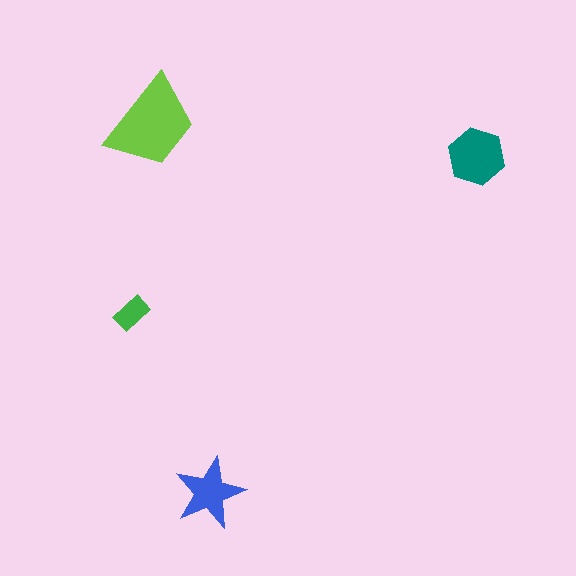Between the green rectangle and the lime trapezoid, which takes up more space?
The lime trapezoid.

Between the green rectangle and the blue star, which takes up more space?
The blue star.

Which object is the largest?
The lime trapezoid.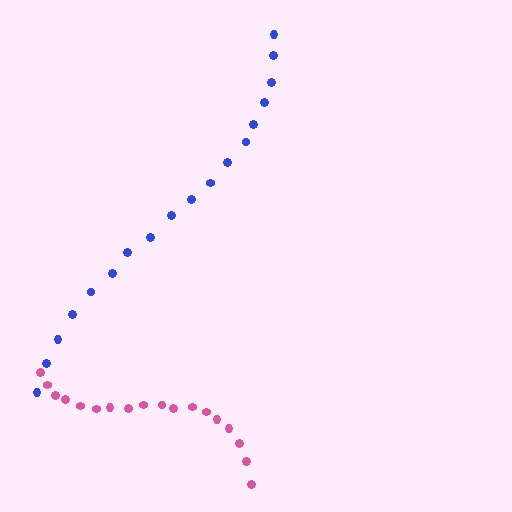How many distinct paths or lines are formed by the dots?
There are 2 distinct paths.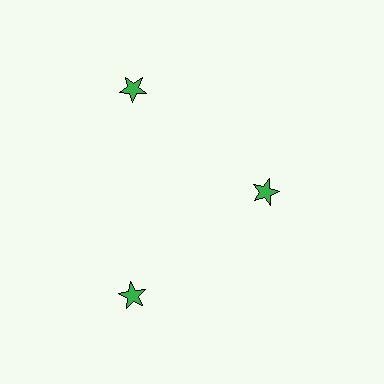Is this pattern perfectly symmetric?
No. The 3 green stars are arranged in a ring, but one element near the 3 o'clock position is pulled inward toward the center, breaking the 3-fold rotational symmetry.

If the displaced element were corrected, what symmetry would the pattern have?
It would have 3-fold rotational symmetry — the pattern would map onto itself every 120 degrees.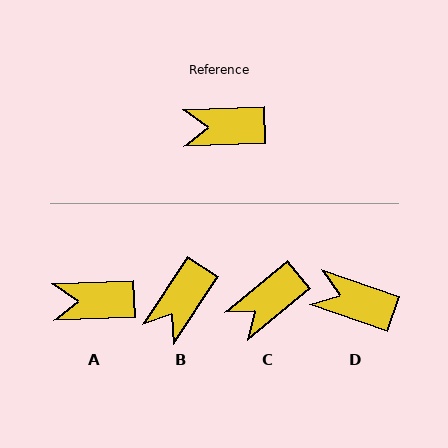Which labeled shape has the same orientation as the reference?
A.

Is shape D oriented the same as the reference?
No, it is off by about 21 degrees.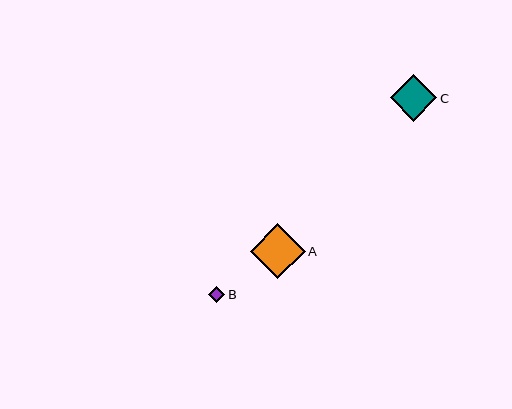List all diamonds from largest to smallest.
From largest to smallest: A, C, B.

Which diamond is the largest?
Diamond A is the largest with a size of approximately 54 pixels.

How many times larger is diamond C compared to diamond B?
Diamond C is approximately 2.9 times the size of diamond B.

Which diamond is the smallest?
Diamond B is the smallest with a size of approximately 16 pixels.